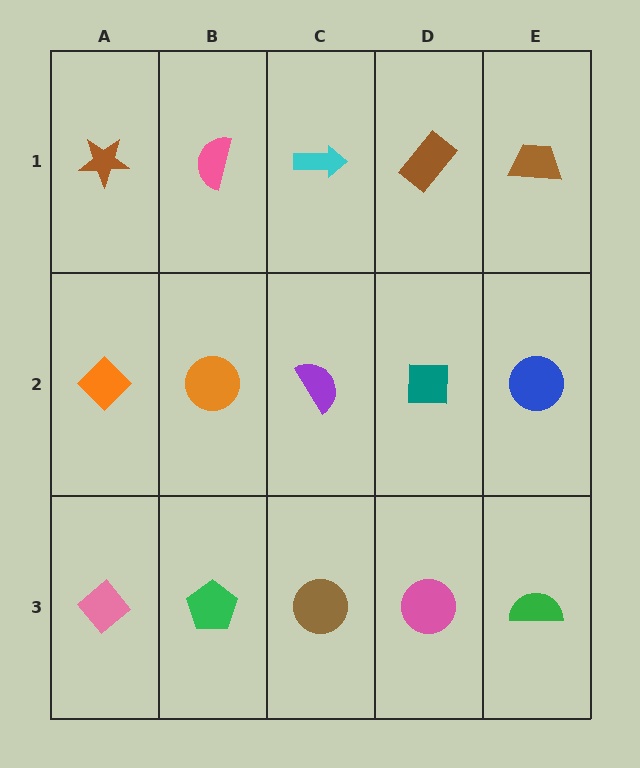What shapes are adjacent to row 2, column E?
A brown trapezoid (row 1, column E), a green semicircle (row 3, column E), a teal square (row 2, column D).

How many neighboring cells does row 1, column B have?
3.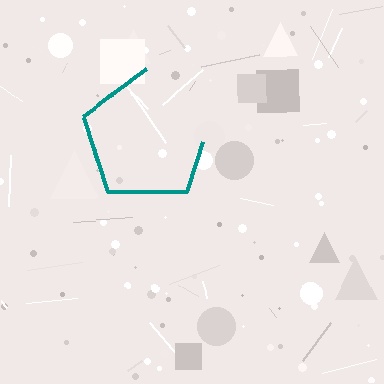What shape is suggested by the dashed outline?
The dashed outline suggests a pentagon.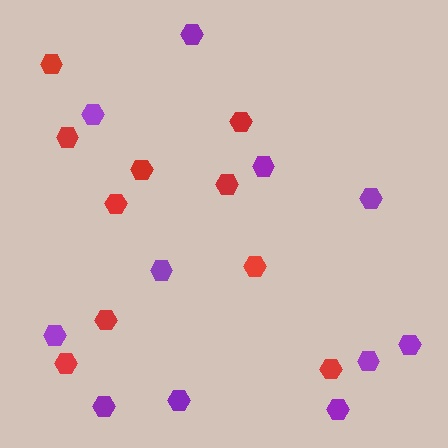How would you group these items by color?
There are 2 groups: one group of red hexagons (10) and one group of purple hexagons (11).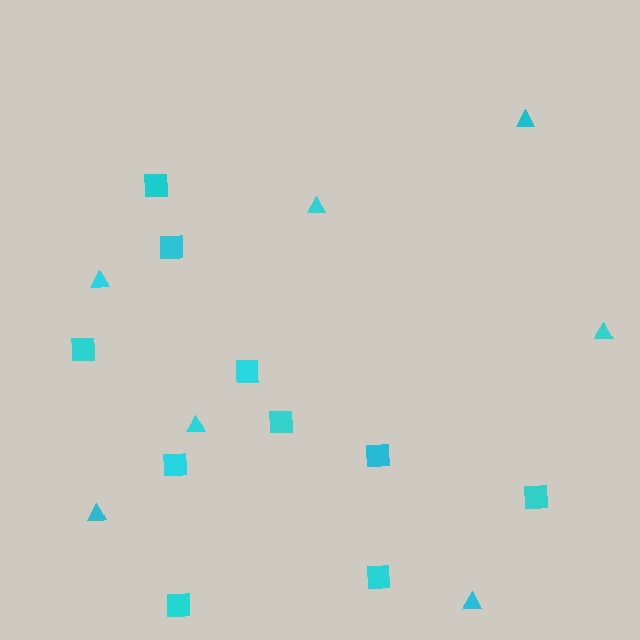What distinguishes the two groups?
There are 2 groups: one group of triangles (7) and one group of squares (10).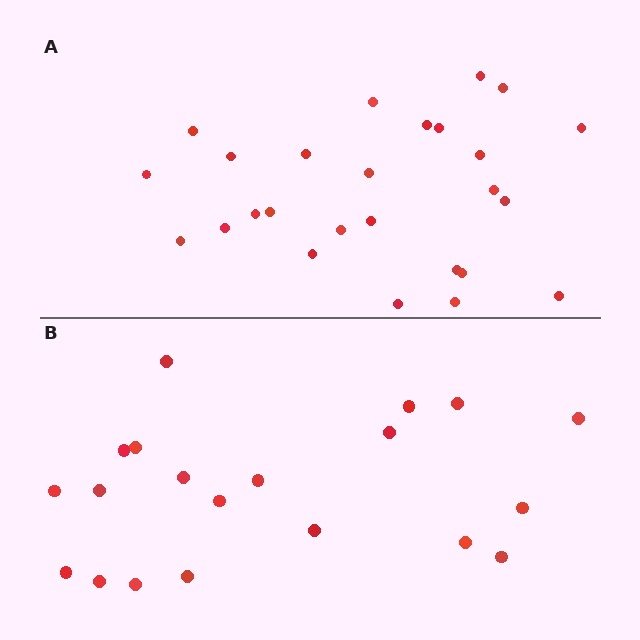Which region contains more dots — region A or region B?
Region A (the top region) has more dots.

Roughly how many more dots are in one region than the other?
Region A has about 6 more dots than region B.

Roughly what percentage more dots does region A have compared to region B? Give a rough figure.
About 30% more.